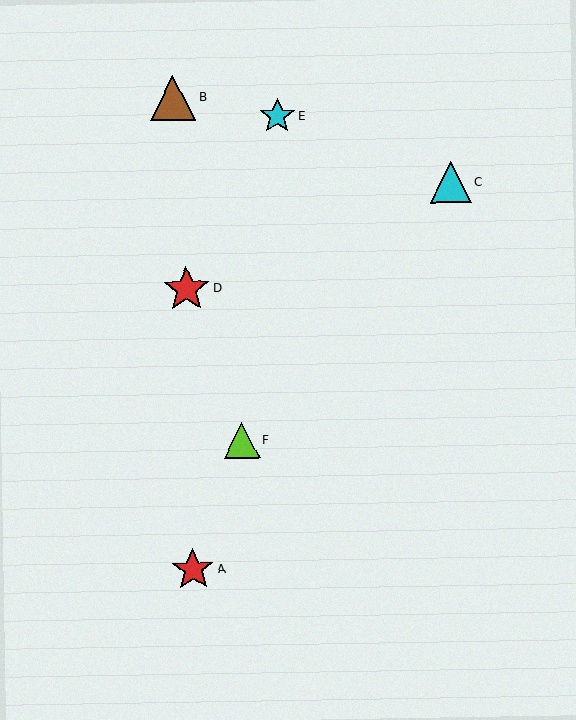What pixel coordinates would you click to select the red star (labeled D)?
Click at (186, 289) to select the red star D.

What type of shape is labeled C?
Shape C is a cyan triangle.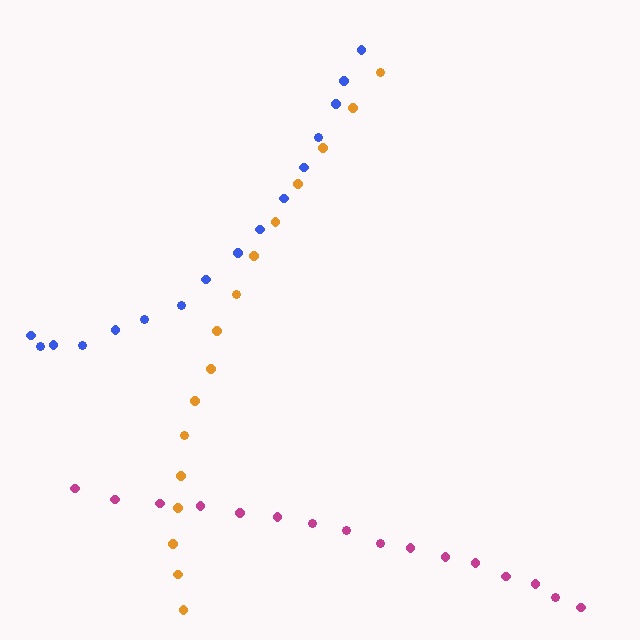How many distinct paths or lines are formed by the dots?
There are 3 distinct paths.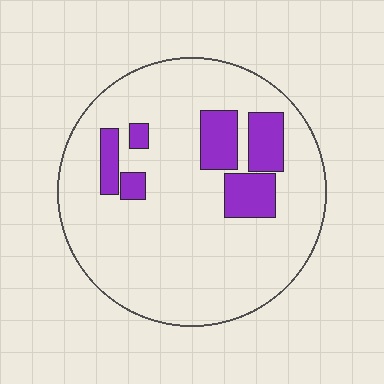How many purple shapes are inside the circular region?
6.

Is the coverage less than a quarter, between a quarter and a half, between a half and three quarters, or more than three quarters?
Less than a quarter.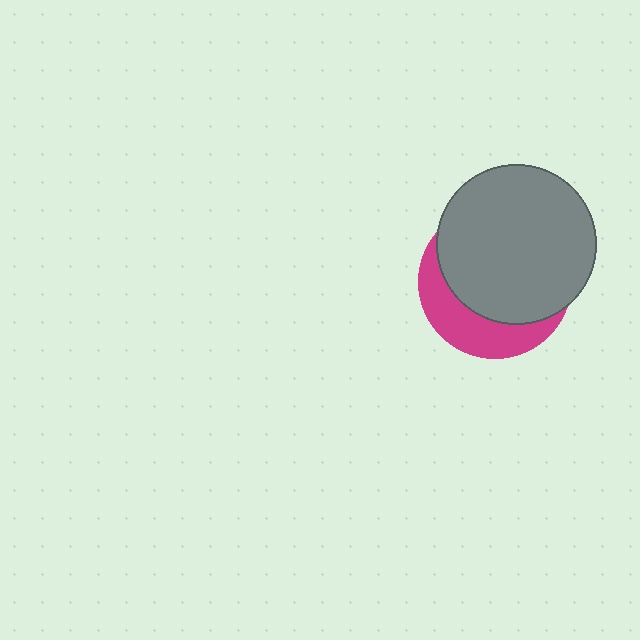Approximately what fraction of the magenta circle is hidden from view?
Roughly 68% of the magenta circle is hidden behind the gray circle.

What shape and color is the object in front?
The object in front is a gray circle.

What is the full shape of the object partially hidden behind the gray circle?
The partially hidden object is a magenta circle.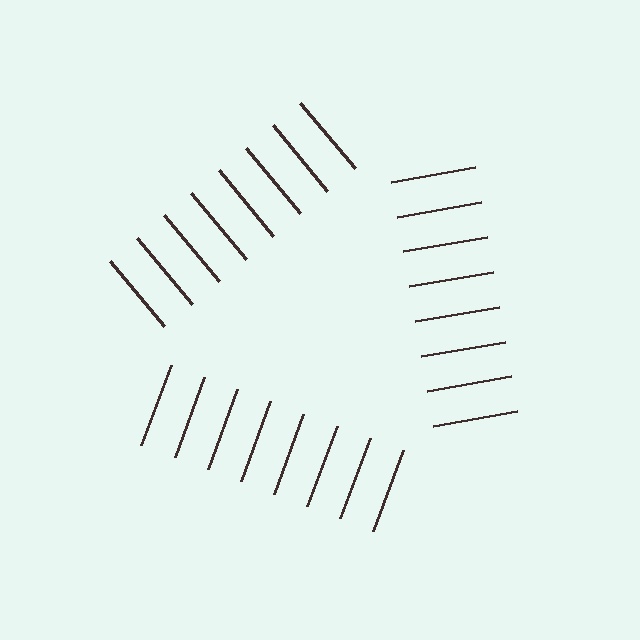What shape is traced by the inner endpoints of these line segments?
An illusory triangle — the line segments terminate on its edges but no continuous stroke is drawn.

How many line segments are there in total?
24 — 8 along each of the 3 edges.